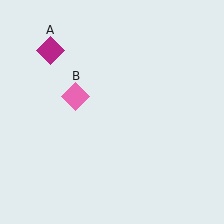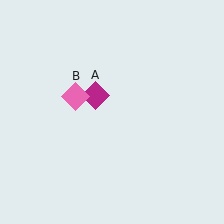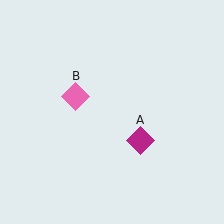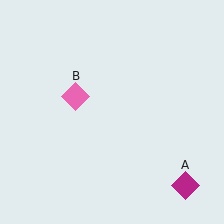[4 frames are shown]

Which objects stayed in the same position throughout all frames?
Pink diamond (object B) remained stationary.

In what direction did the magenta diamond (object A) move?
The magenta diamond (object A) moved down and to the right.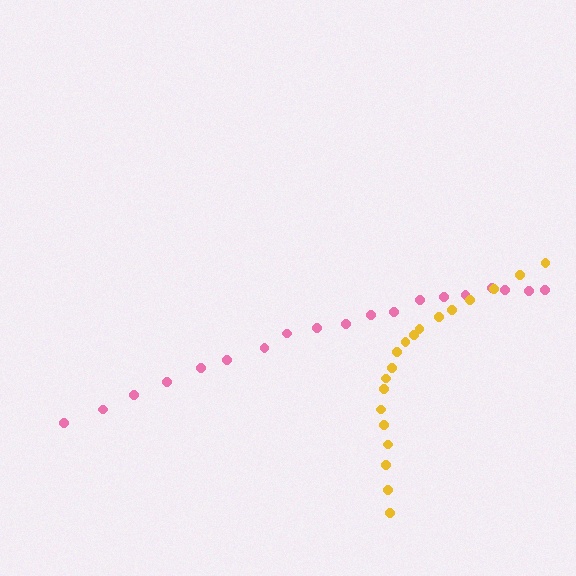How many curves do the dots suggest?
There are 2 distinct paths.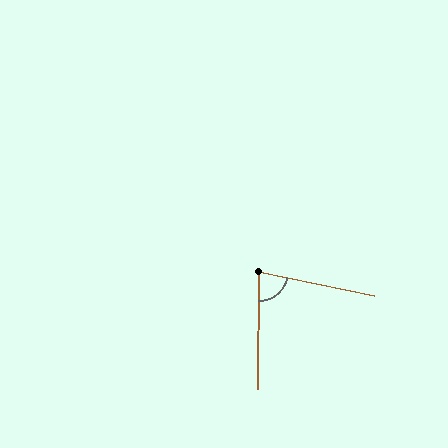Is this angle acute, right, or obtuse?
It is acute.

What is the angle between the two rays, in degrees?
Approximately 79 degrees.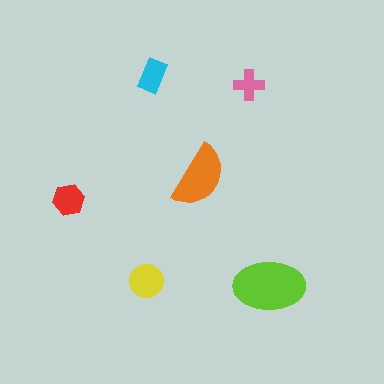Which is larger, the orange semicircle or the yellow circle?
The orange semicircle.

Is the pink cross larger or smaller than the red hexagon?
Smaller.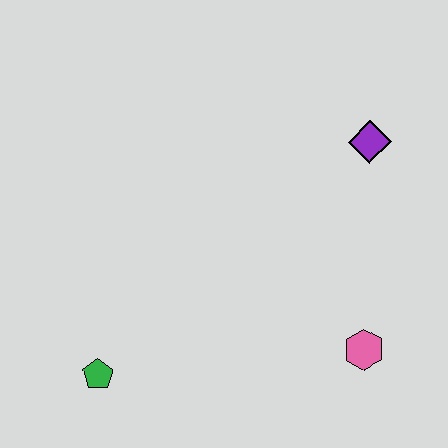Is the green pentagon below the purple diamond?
Yes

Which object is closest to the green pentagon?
The pink hexagon is closest to the green pentagon.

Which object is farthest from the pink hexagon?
The green pentagon is farthest from the pink hexagon.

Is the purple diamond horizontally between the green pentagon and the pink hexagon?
No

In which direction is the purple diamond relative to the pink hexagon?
The purple diamond is above the pink hexagon.